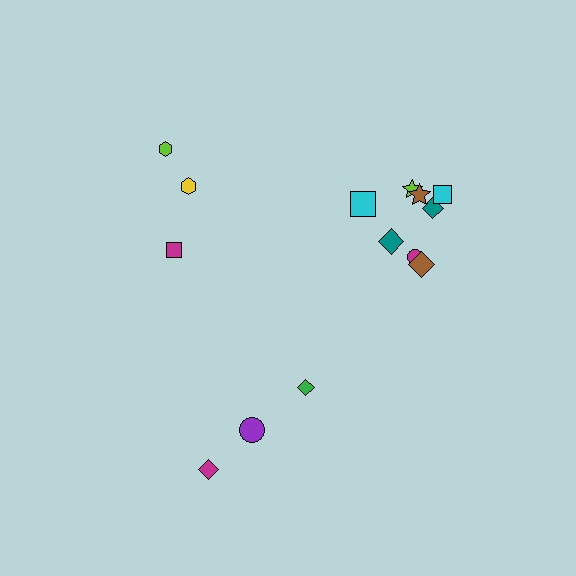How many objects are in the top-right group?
There are 8 objects.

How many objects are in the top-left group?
There are 3 objects.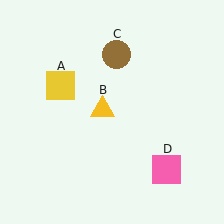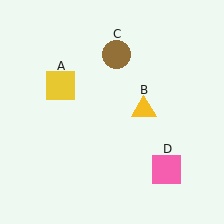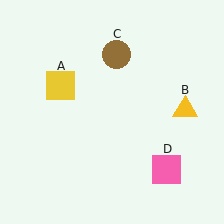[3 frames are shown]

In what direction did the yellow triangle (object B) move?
The yellow triangle (object B) moved right.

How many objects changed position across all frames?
1 object changed position: yellow triangle (object B).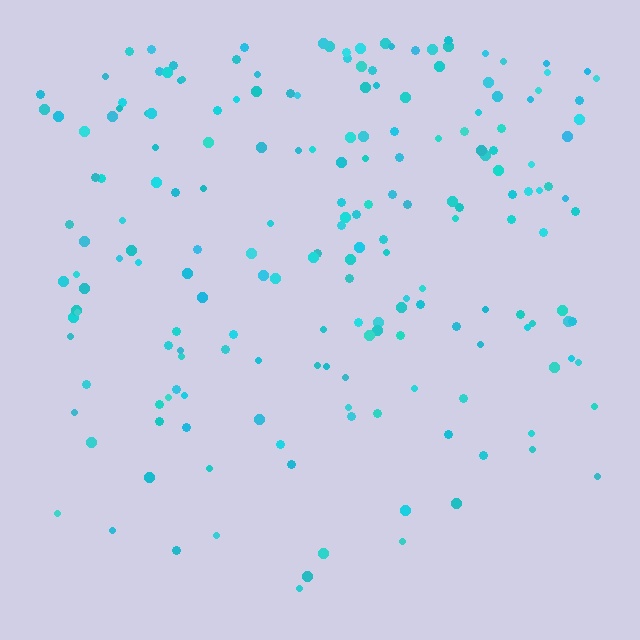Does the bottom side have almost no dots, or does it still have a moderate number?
Still a moderate number, just noticeably fewer than the top.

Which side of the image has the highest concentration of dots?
The top.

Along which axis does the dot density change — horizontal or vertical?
Vertical.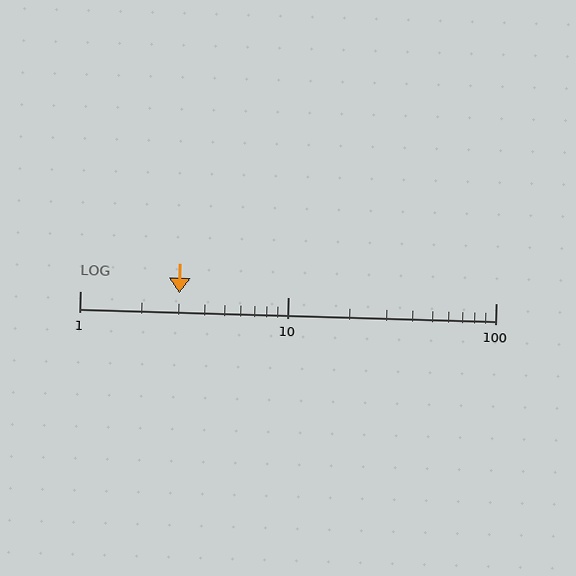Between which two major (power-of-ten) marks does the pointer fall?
The pointer is between 1 and 10.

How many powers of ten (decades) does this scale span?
The scale spans 2 decades, from 1 to 100.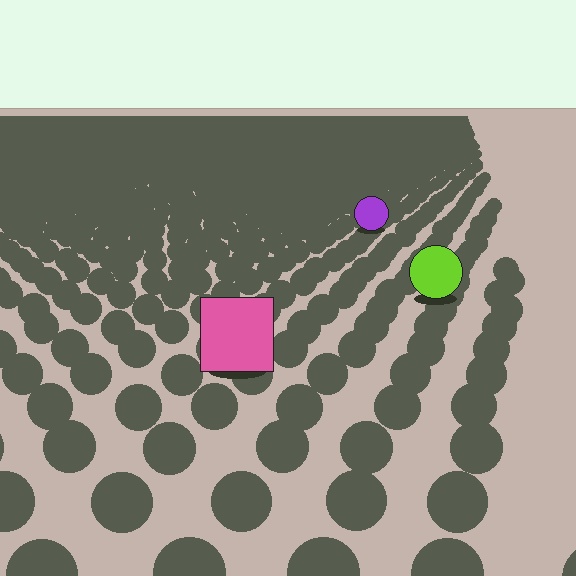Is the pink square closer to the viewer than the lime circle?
Yes. The pink square is closer — you can tell from the texture gradient: the ground texture is coarser near it.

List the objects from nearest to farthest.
From nearest to farthest: the pink square, the lime circle, the purple circle.